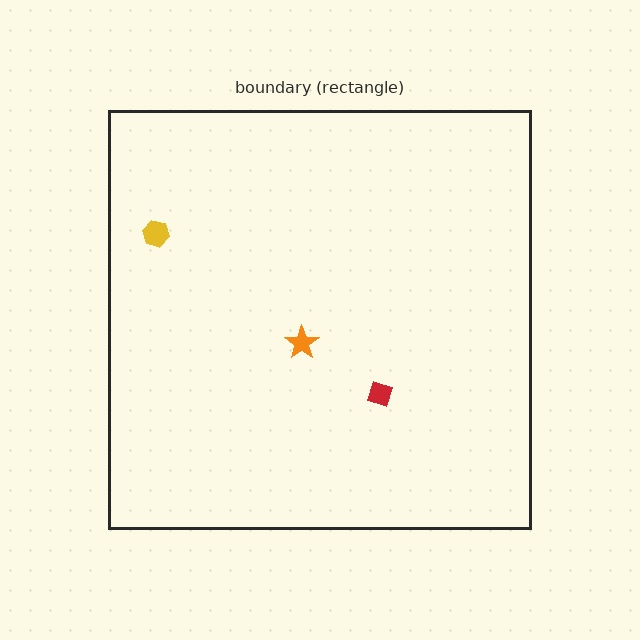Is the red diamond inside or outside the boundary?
Inside.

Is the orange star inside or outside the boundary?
Inside.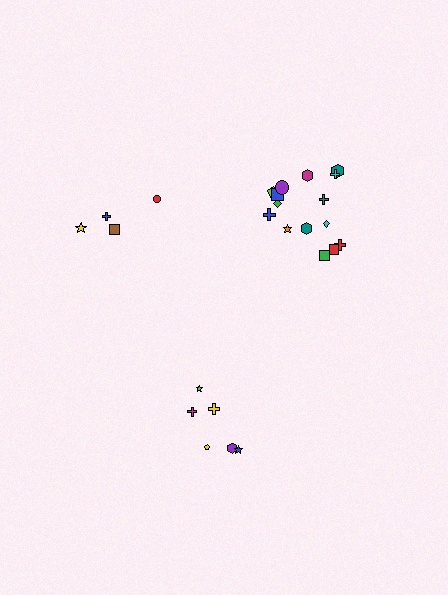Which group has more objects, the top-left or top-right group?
The top-right group.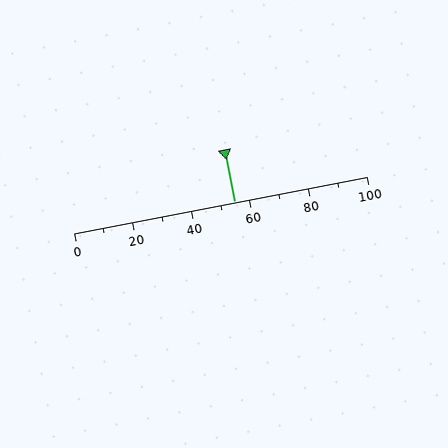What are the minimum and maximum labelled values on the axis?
The axis runs from 0 to 100.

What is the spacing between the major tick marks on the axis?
The major ticks are spaced 20 apart.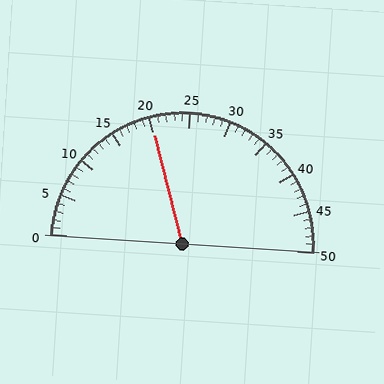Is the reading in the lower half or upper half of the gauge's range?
The reading is in the lower half of the range (0 to 50).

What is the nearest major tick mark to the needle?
The nearest major tick mark is 20.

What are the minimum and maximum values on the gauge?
The gauge ranges from 0 to 50.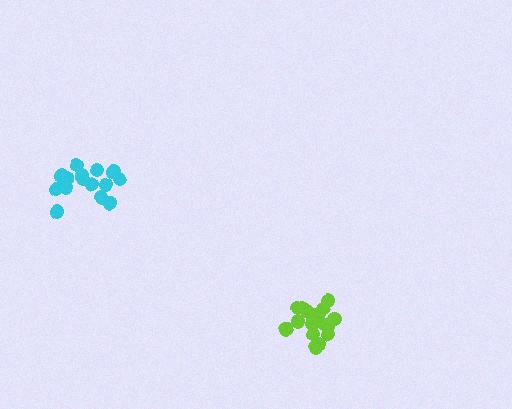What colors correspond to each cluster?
The clusters are colored: cyan, lime.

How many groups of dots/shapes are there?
There are 2 groups.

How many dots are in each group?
Group 1: 17 dots, Group 2: 18 dots (35 total).